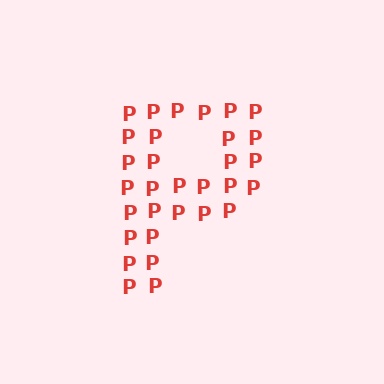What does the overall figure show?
The overall figure shows the letter P.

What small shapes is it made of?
It is made of small letter P's.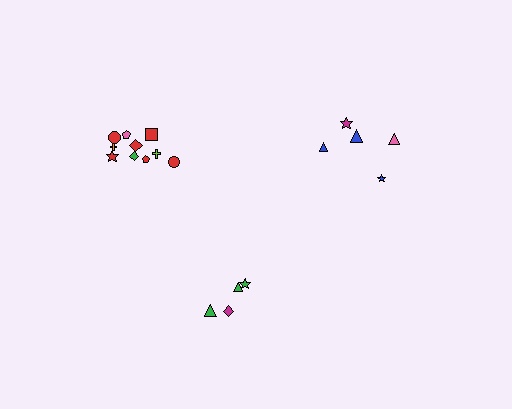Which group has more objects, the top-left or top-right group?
The top-left group.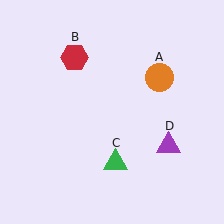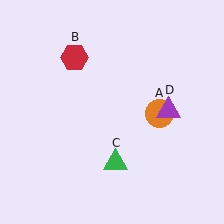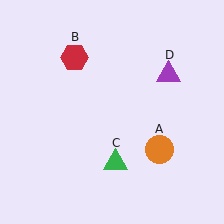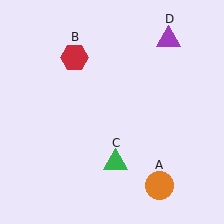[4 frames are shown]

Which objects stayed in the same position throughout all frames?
Red hexagon (object B) and green triangle (object C) remained stationary.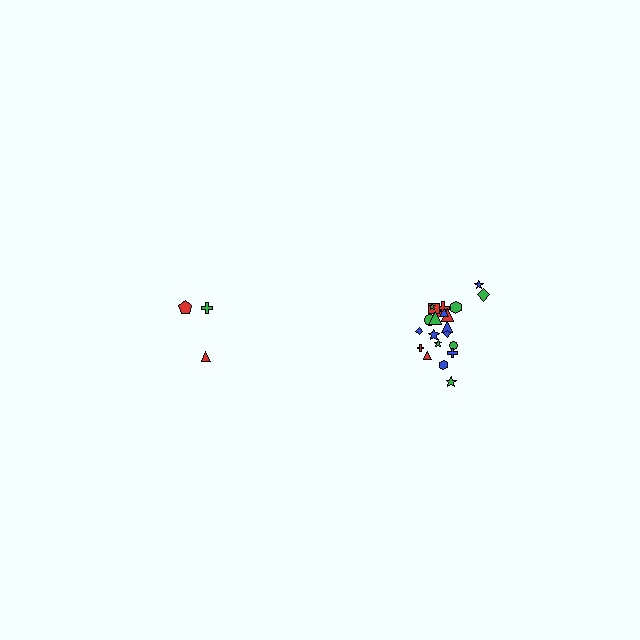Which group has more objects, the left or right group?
The right group.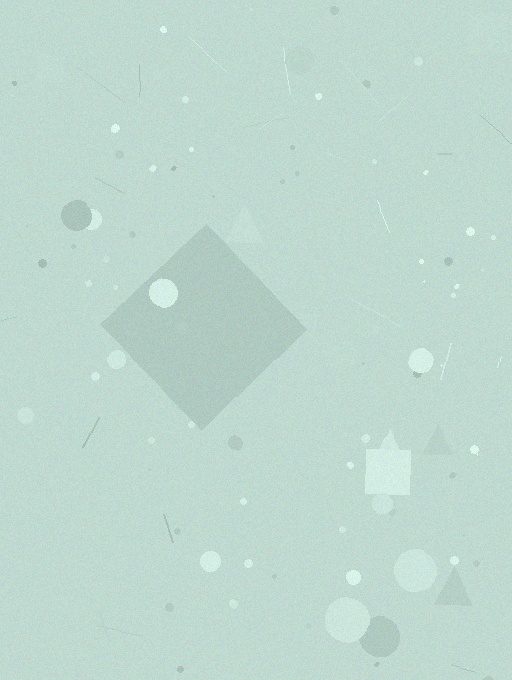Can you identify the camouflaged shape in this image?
The camouflaged shape is a diamond.